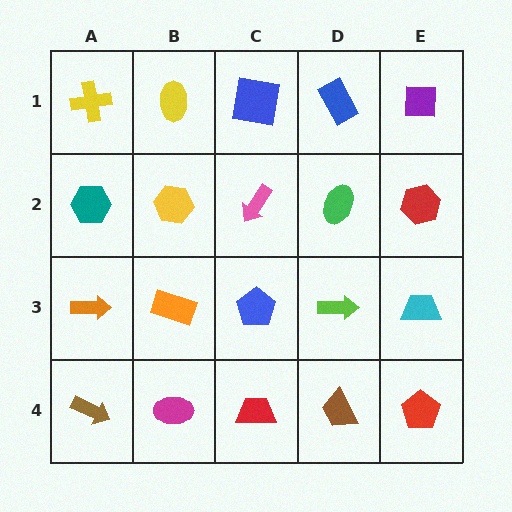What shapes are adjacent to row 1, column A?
A teal hexagon (row 2, column A), a yellow ellipse (row 1, column B).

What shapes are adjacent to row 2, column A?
A yellow cross (row 1, column A), an orange arrow (row 3, column A), a yellow hexagon (row 2, column B).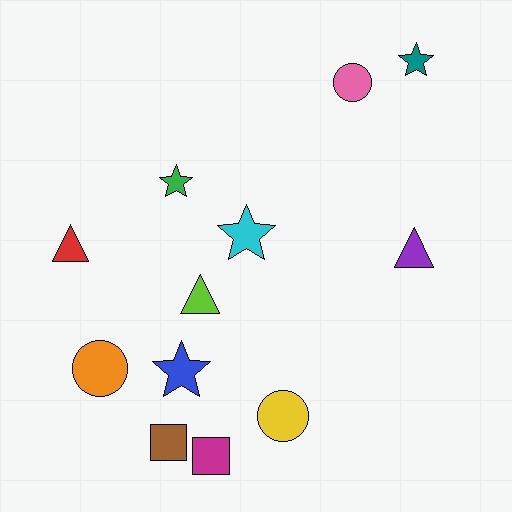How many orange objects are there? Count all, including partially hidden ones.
There is 1 orange object.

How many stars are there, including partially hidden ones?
There are 4 stars.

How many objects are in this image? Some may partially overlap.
There are 12 objects.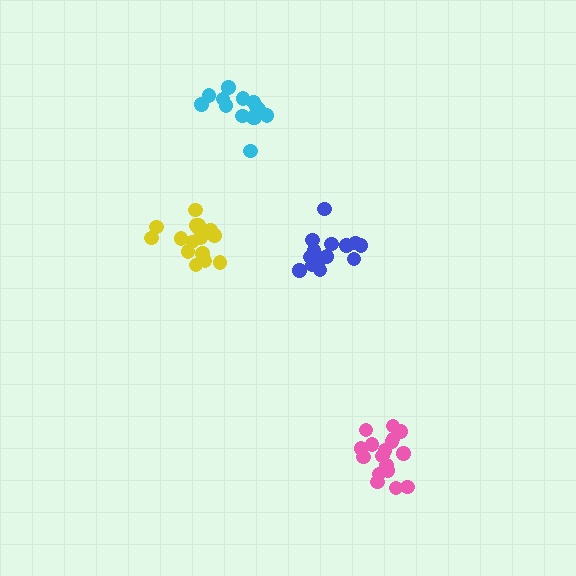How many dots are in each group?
Group 1: 16 dots, Group 2: 14 dots, Group 3: 15 dots, Group 4: 17 dots (62 total).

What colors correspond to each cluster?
The clusters are colored: yellow, cyan, blue, pink.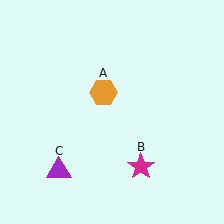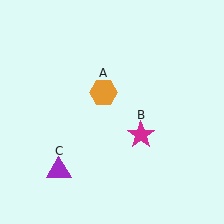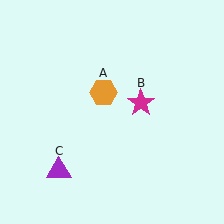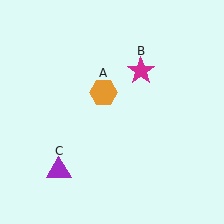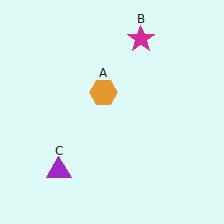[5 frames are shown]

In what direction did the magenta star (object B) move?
The magenta star (object B) moved up.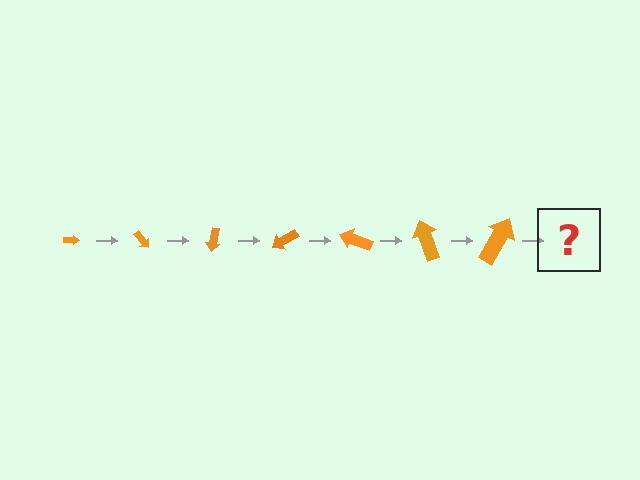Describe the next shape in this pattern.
It should be an arrow, larger than the previous one and rotated 350 degrees from the start.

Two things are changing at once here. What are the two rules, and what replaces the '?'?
The two rules are that the arrow grows larger each step and it rotates 50 degrees each step. The '?' should be an arrow, larger than the previous one and rotated 350 degrees from the start.